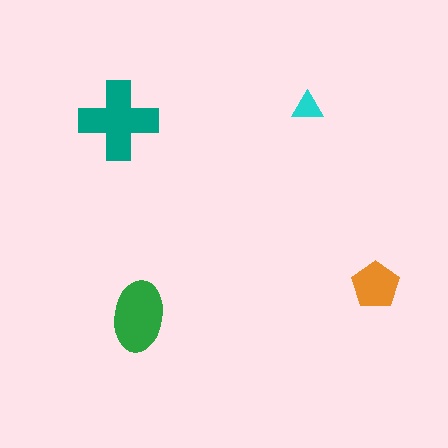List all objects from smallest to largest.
The cyan triangle, the orange pentagon, the green ellipse, the teal cross.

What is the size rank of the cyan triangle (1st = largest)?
4th.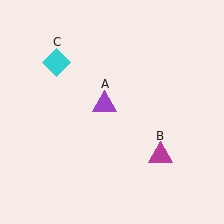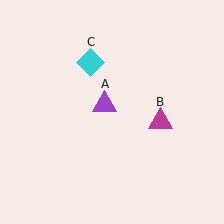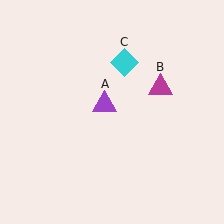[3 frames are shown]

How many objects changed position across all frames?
2 objects changed position: magenta triangle (object B), cyan diamond (object C).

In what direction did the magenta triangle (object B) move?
The magenta triangle (object B) moved up.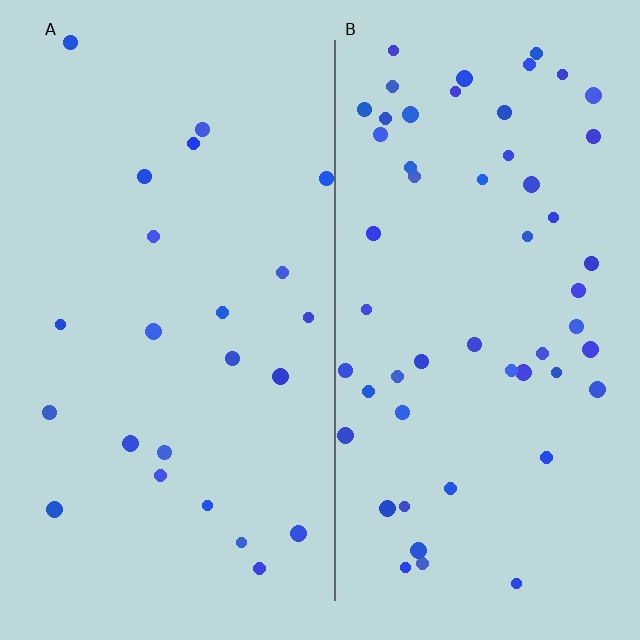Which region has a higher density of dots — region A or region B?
B (the right).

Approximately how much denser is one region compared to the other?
Approximately 2.4× — region B over region A.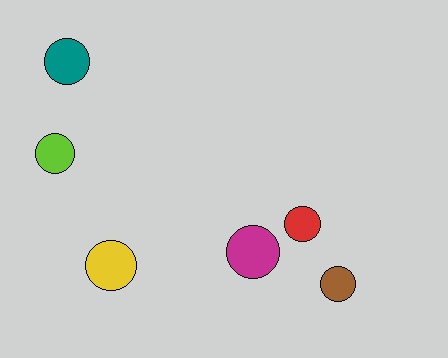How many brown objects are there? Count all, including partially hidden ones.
There is 1 brown object.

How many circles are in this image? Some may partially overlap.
There are 6 circles.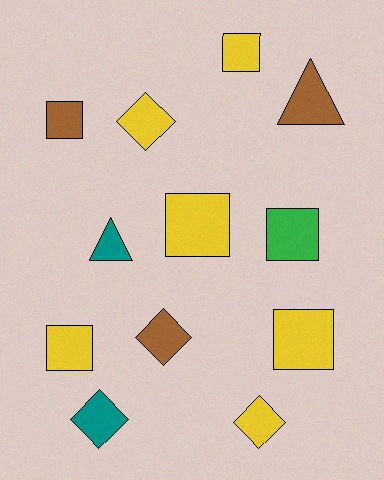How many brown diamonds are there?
There is 1 brown diamond.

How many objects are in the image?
There are 12 objects.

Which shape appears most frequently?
Square, with 6 objects.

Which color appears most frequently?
Yellow, with 6 objects.